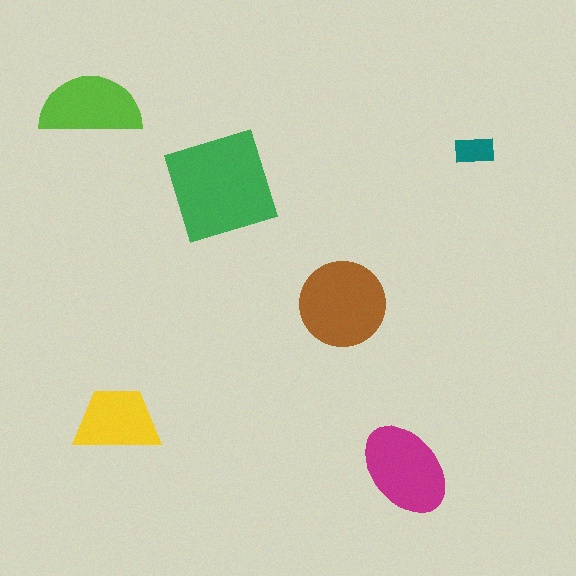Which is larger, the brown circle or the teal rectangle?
The brown circle.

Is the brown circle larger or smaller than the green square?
Smaller.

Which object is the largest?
The green square.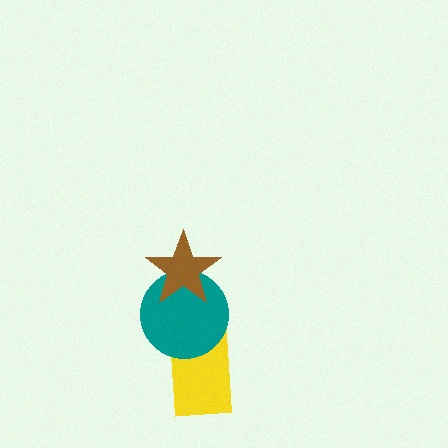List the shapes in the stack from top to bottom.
From top to bottom: the brown star, the teal circle, the yellow rectangle.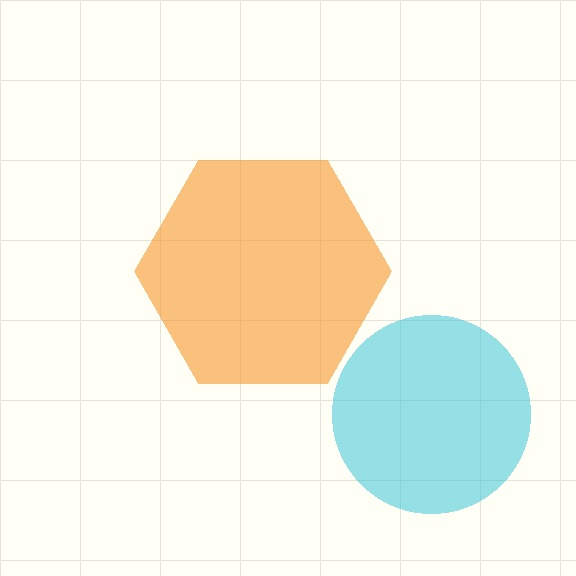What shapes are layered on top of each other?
The layered shapes are: an orange hexagon, a cyan circle.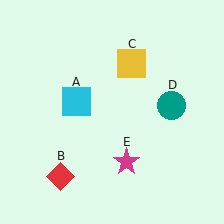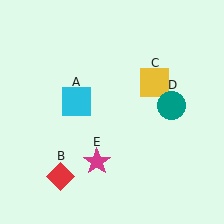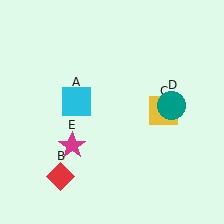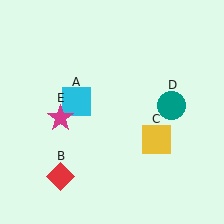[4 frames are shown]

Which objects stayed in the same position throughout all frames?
Cyan square (object A) and red diamond (object B) and teal circle (object D) remained stationary.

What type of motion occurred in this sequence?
The yellow square (object C), magenta star (object E) rotated clockwise around the center of the scene.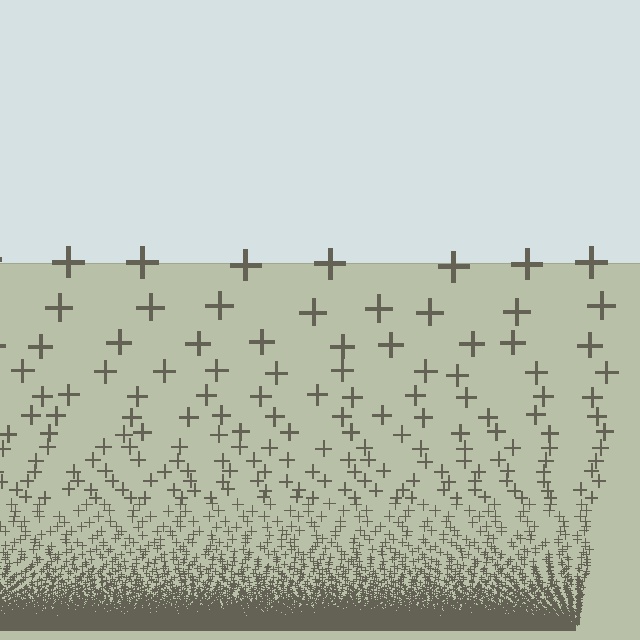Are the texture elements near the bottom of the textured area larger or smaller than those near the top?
Smaller. The gradient is inverted — elements near the bottom are smaller and denser.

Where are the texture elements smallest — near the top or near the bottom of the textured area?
Near the bottom.